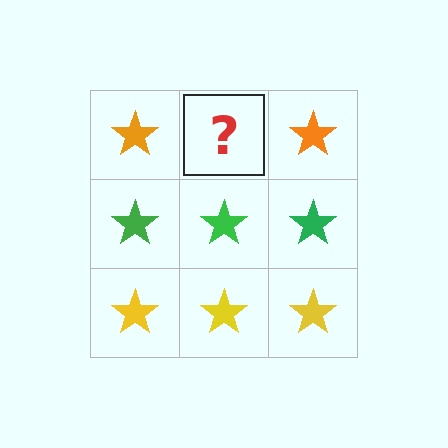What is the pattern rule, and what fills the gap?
The rule is that each row has a consistent color. The gap should be filled with an orange star.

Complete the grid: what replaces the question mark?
The question mark should be replaced with an orange star.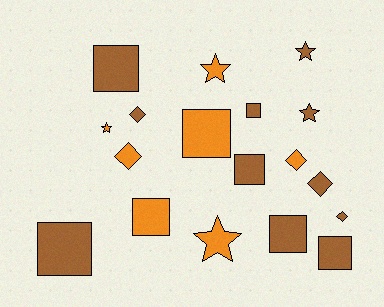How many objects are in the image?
There are 18 objects.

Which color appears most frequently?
Brown, with 11 objects.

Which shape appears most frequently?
Square, with 8 objects.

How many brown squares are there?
There are 6 brown squares.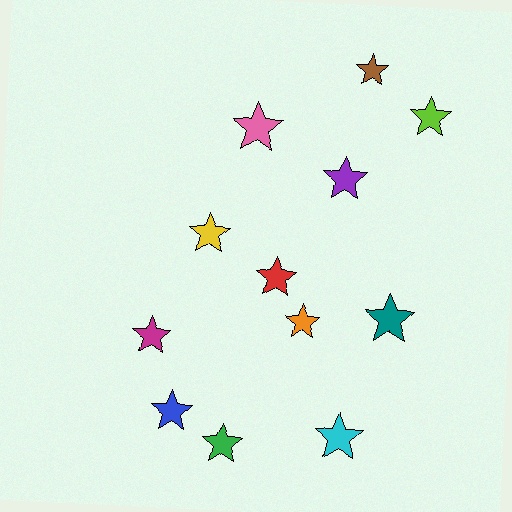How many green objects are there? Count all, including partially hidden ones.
There is 1 green object.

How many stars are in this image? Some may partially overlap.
There are 12 stars.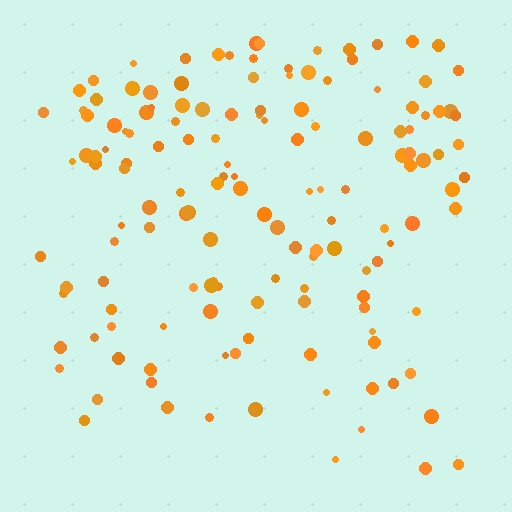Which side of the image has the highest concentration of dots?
The top.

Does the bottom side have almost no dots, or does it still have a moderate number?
Still a moderate number, just noticeably fewer than the top.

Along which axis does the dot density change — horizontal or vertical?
Vertical.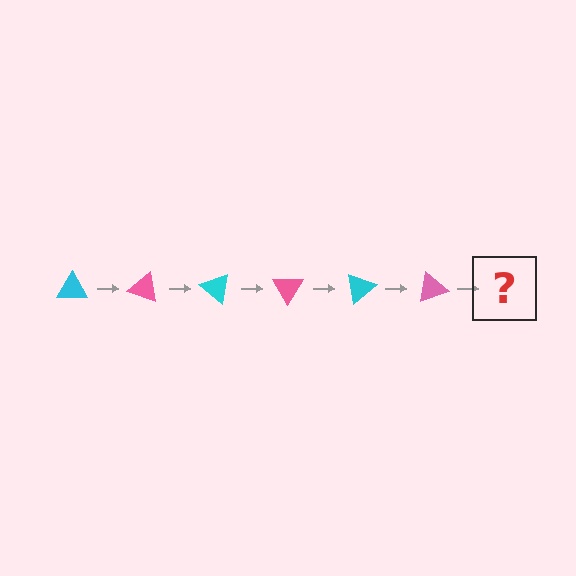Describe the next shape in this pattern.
It should be a cyan triangle, rotated 120 degrees from the start.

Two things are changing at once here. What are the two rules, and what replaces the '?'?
The two rules are that it rotates 20 degrees each step and the color cycles through cyan and pink. The '?' should be a cyan triangle, rotated 120 degrees from the start.